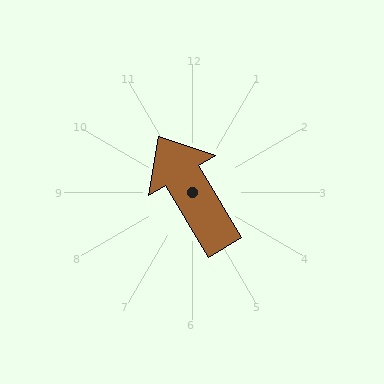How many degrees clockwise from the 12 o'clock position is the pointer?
Approximately 329 degrees.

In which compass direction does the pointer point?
Northwest.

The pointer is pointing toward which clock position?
Roughly 11 o'clock.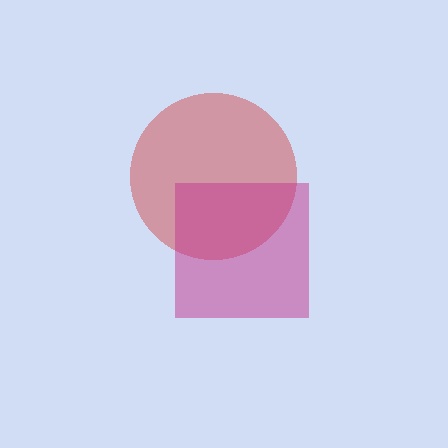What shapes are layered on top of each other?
The layered shapes are: a red circle, a magenta square.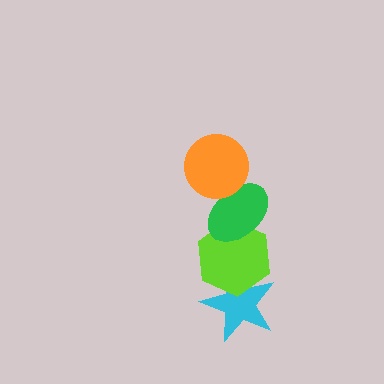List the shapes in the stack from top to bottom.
From top to bottom: the orange circle, the green ellipse, the lime hexagon, the cyan star.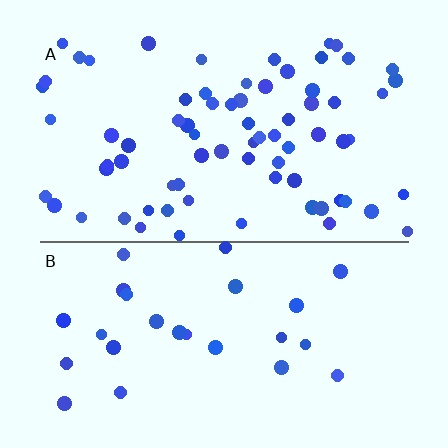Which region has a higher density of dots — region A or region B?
A (the top).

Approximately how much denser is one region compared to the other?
Approximately 2.7× — region A over region B.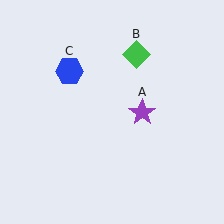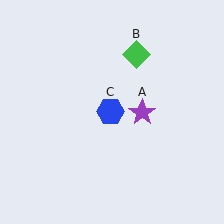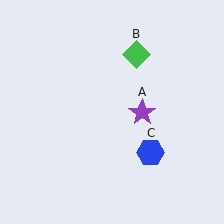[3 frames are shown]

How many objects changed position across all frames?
1 object changed position: blue hexagon (object C).